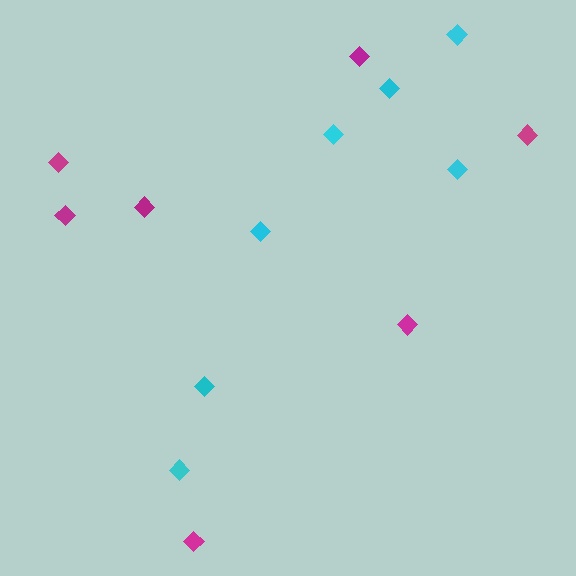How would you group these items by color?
There are 2 groups: one group of magenta diamonds (7) and one group of cyan diamonds (7).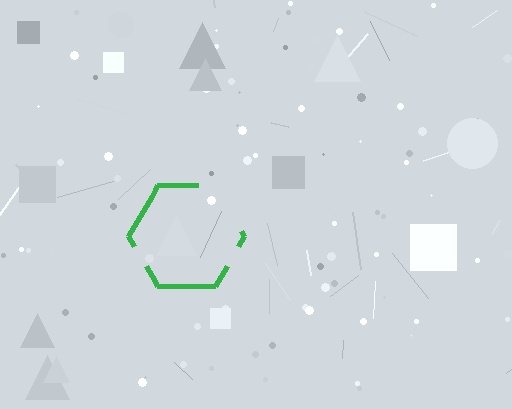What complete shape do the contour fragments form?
The contour fragments form a hexagon.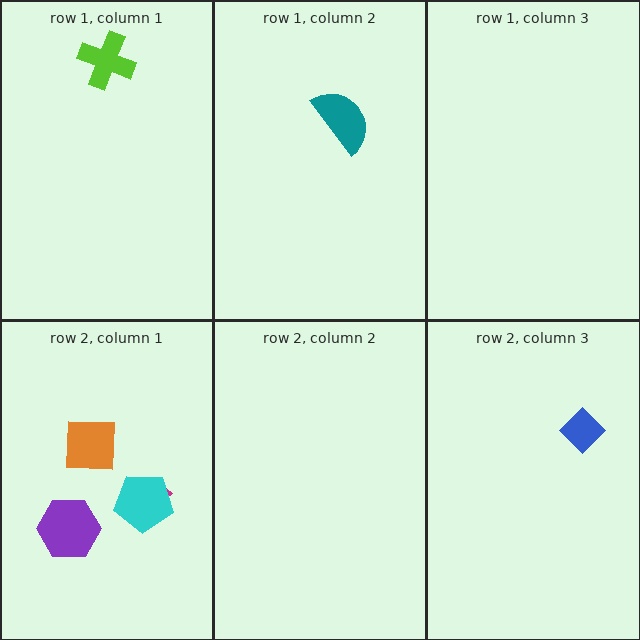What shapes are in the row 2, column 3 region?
The blue diamond.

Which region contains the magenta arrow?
The row 2, column 1 region.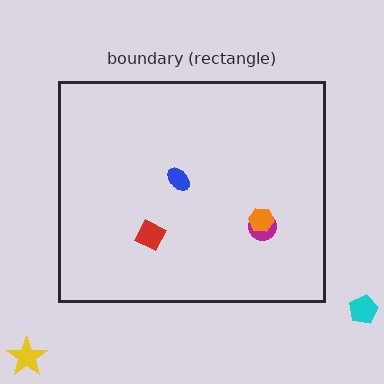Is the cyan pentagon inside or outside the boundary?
Outside.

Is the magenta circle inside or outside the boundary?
Inside.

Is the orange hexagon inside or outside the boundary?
Inside.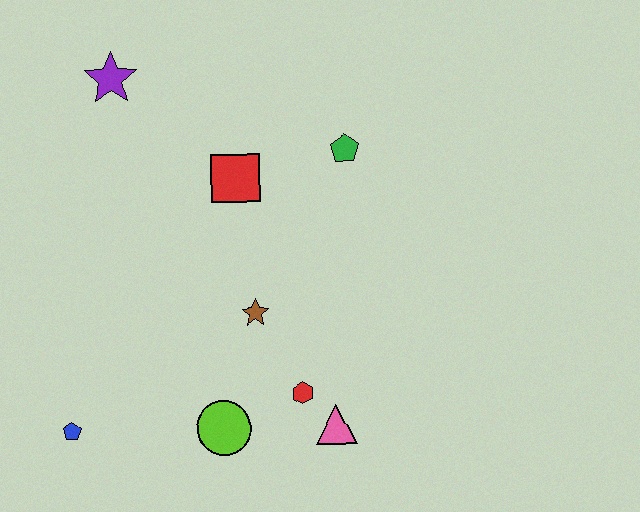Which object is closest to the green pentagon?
The red square is closest to the green pentagon.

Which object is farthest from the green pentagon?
The blue pentagon is farthest from the green pentagon.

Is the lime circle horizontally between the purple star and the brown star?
Yes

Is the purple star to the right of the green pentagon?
No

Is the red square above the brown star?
Yes